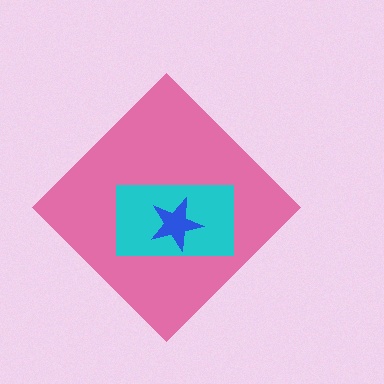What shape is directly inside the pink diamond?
The cyan rectangle.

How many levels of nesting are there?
3.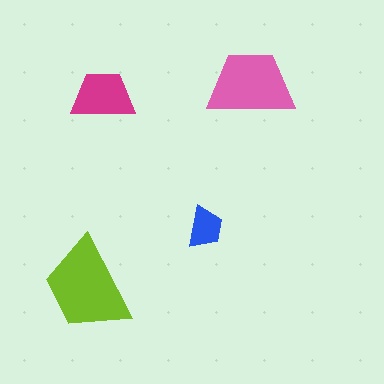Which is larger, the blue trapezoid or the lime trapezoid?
The lime one.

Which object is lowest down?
The lime trapezoid is bottommost.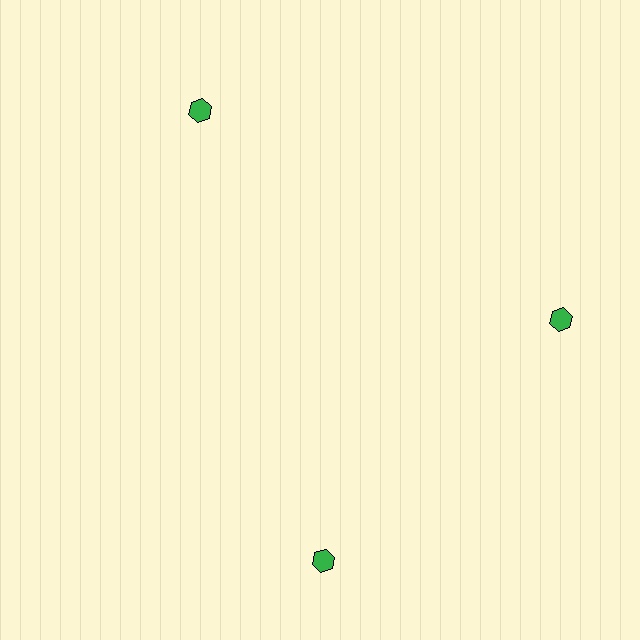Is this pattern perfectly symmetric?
No. The 3 green hexagons are arranged in a ring, but one element near the 7 o'clock position is rotated out of alignment along the ring, breaking the 3-fold rotational symmetry.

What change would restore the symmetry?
The symmetry would be restored by rotating it back into even spacing with its neighbors so that all 3 hexagons sit at equal angles and equal distance from the center.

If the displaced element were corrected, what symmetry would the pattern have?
It would have 3-fold rotational symmetry — the pattern would map onto itself every 120 degrees.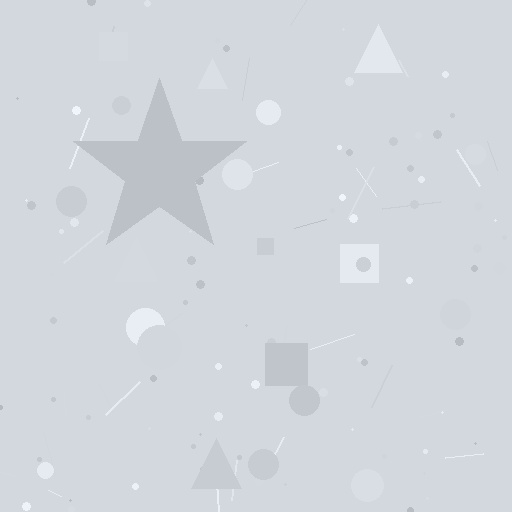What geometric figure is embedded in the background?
A star is embedded in the background.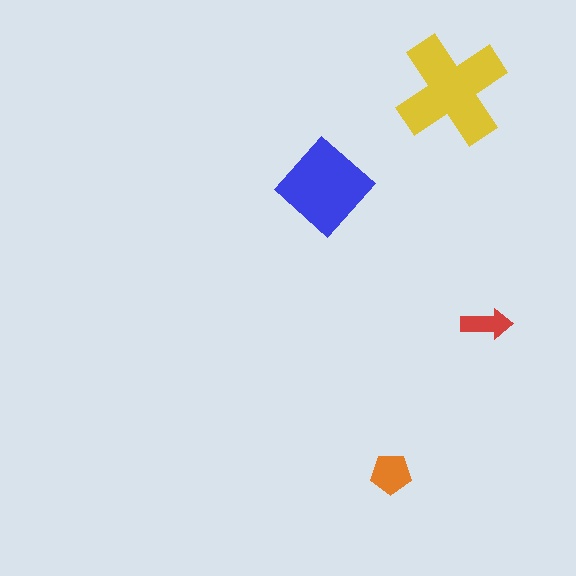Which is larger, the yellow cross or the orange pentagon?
The yellow cross.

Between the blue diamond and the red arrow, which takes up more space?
The blue diamond.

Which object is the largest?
The yellow cross.